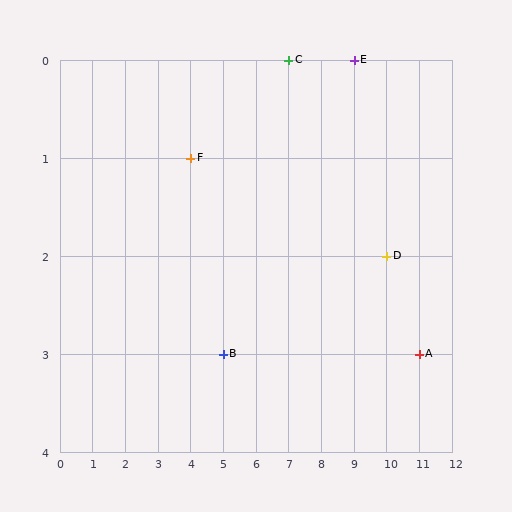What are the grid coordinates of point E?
Point E is at grid coordinates (9, 0).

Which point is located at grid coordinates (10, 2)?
Point D is at (10, 2).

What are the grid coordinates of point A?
Point A is at grid coordinates (11, 3).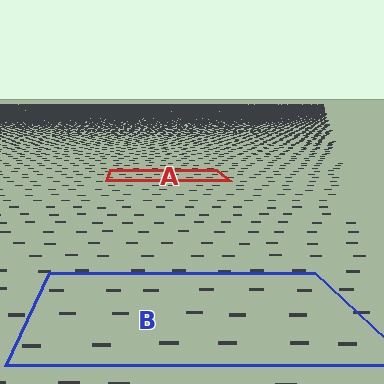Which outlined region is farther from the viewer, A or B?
Region A is farther from the viewer — the texture elements inside it appear smaller and more densely packed.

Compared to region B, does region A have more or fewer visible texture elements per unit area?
Region A has more texture elements per unit area — they are packed more densely because it is farther away.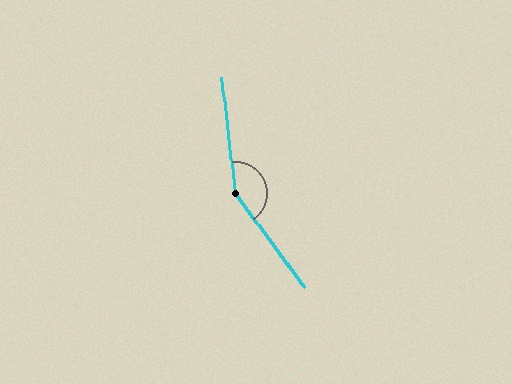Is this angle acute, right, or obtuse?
It is obtuse.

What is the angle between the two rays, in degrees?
Approximately 150 degrees.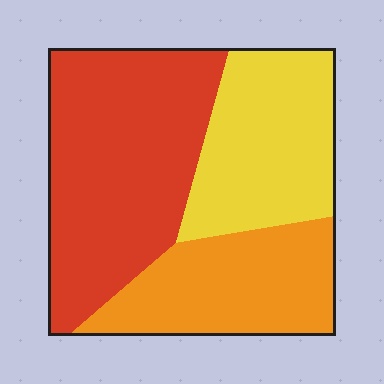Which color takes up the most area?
Red, at roughly 45%.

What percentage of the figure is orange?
Orange covers roughly 25% of the figure.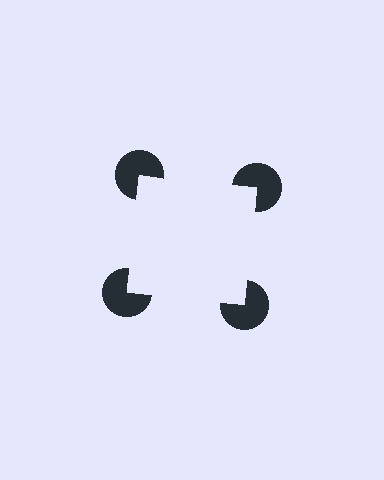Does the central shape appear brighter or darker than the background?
It typically appears slightly brighter than the background, even though no actual brightness change is drawn.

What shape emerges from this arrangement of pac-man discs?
An illusory square — its edges are inferred from the aligned wedge cuts in the pac-man discs, not physically drawn.